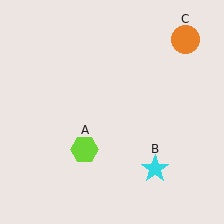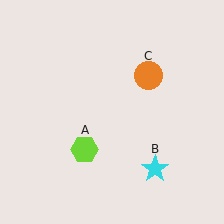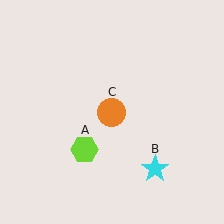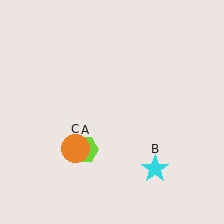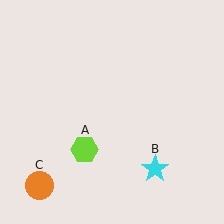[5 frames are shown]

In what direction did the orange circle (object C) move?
The orange circle (object C) moved down and to the left.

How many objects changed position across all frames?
1 object changed position: orange circle (object C).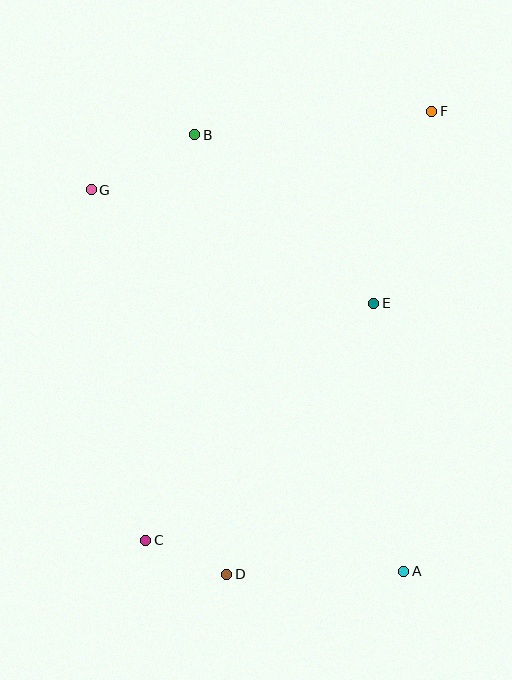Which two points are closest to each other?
Points C and D are closest to each other.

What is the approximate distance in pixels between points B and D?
The distance between B and D is approximately 440 pixels.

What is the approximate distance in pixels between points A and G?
The distance between A and G is approximately 493 pixels.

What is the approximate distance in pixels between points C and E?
The distance between C and E is approximately 329 pixels.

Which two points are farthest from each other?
Points C and F are farthest from each other.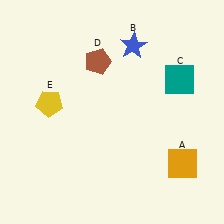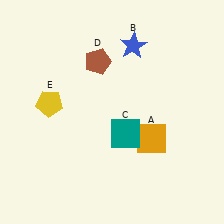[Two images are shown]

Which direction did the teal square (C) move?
The teal square (C) moved left.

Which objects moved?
The objects that moved are: the orange square (A), the teal square (C).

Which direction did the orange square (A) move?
The orange square (A) moved left.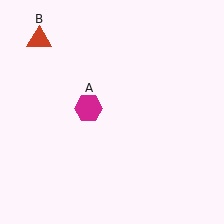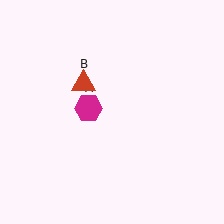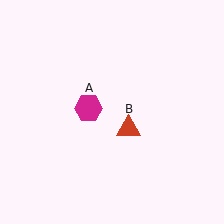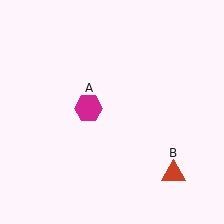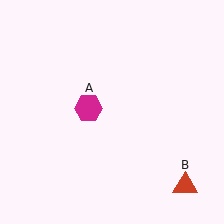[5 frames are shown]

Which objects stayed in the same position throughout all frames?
Magenta hexagon (object A) remained stationary.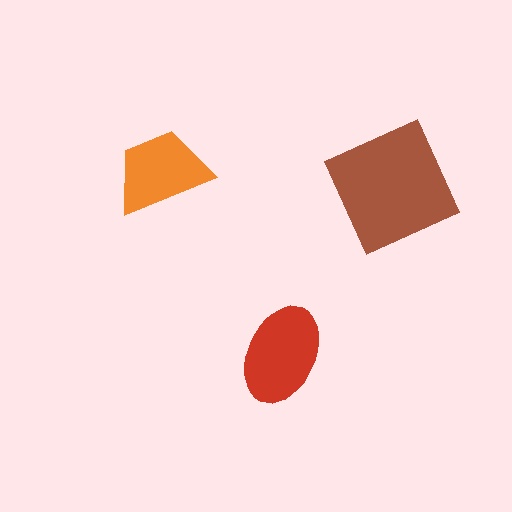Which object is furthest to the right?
The brown square is rightmost.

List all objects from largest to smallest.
The brown square, the red ellipse, the orange trapezoid.